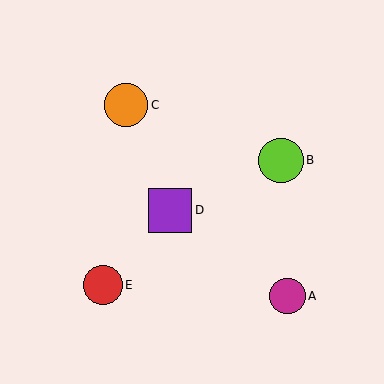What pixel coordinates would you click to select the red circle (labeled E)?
Click at (103, 285) to select the red circle E.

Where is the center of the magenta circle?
The center of the magenta circle is at (288, 296).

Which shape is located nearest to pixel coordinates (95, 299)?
The red circle (labeled E) at (103, 285) is nearest to that location.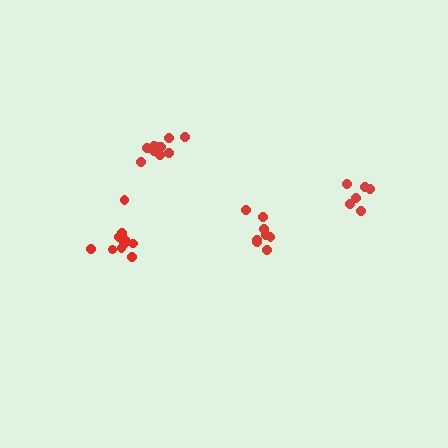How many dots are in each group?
Group 1: 9 dots, Group 2: 10 dots, Group 3: 6 dots, Group 4: 10 dots (35 total).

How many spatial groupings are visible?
There are 4 spatial groupings.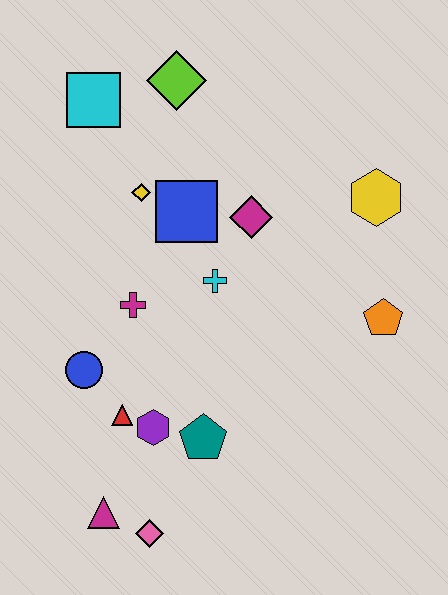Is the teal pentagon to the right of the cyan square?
Yes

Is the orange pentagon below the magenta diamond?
Yes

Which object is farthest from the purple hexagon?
The lime diamond is farthest from the purple hexagon.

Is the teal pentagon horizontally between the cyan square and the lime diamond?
No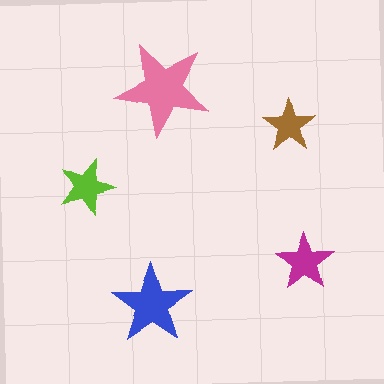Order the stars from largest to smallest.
the pink one, the blue one, the magenta one, the lime one, the brown one.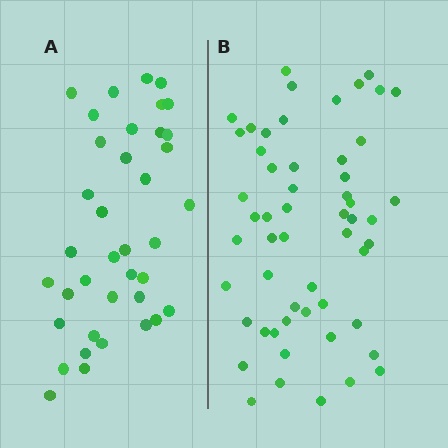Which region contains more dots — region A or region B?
Region B (the right region) has more dots.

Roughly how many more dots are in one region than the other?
Region B has approximately 15 more dots than region A.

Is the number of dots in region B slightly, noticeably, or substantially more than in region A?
Region B has noticeably more, but not dramatically so. The ratio is roughly 1.4 to 1.